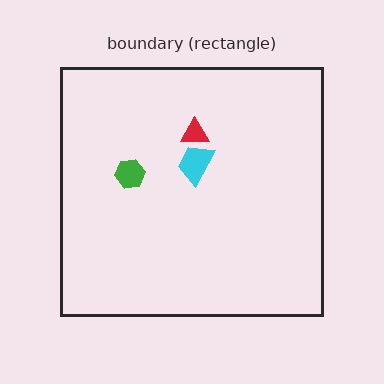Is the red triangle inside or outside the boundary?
Inside.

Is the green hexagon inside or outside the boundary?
Inside.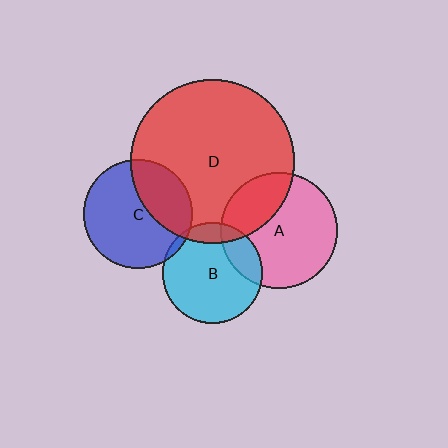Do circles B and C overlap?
Yes.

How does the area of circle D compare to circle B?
Approximately 2.7 times.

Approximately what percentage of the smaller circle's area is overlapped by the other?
Approximately 5%.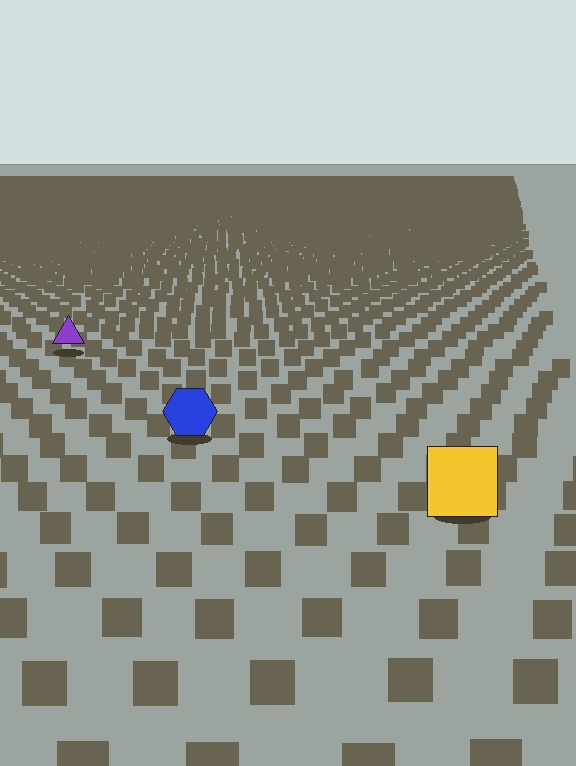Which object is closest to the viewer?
The yellow square is closest. The texture marks near it are larger and more spread out.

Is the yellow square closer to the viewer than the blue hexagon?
Yes. The yellow square is closer — you can tell from the texture gradient: the ground texture is coarser near it.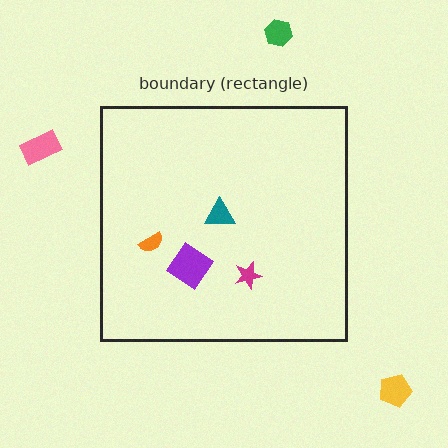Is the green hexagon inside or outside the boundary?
Outside.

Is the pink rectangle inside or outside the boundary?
Outside.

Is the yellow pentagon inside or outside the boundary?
Outside.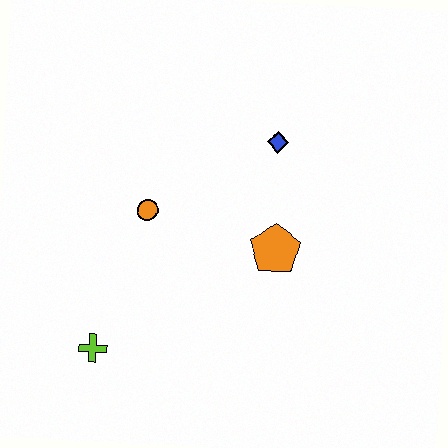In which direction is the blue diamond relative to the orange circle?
The blue diamond is to the right of the orange circle.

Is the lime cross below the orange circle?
Yes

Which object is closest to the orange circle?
The orange pentagon is closest to the orange circle.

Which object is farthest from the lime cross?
The blue diamond is farthest from the lime cross.